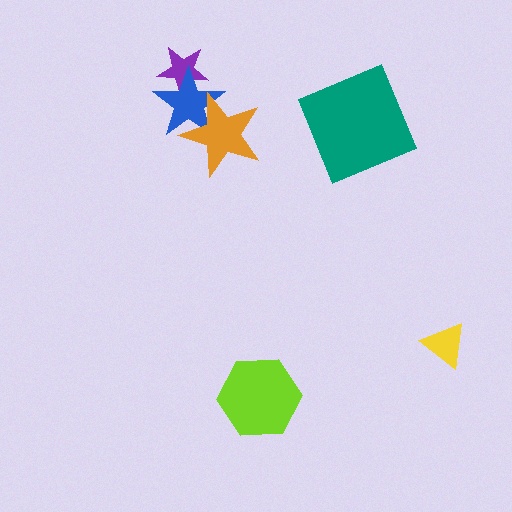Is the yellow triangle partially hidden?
No, no other shape covers it.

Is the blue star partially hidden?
Yes, it is partially covered by another shape.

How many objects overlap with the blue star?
2 objects overlap with the blue star.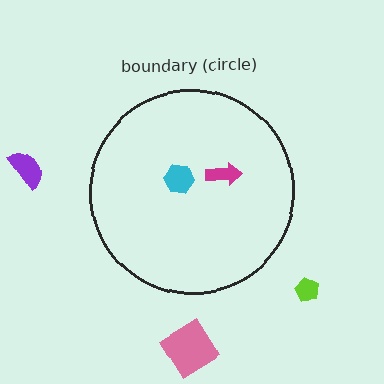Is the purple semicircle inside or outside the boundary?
Outside.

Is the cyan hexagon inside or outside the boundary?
Inside.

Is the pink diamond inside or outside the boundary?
Outside.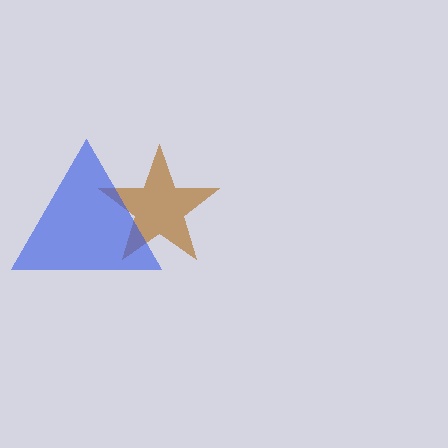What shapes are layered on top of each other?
The layered shapes are: a brown star, a blue triangle.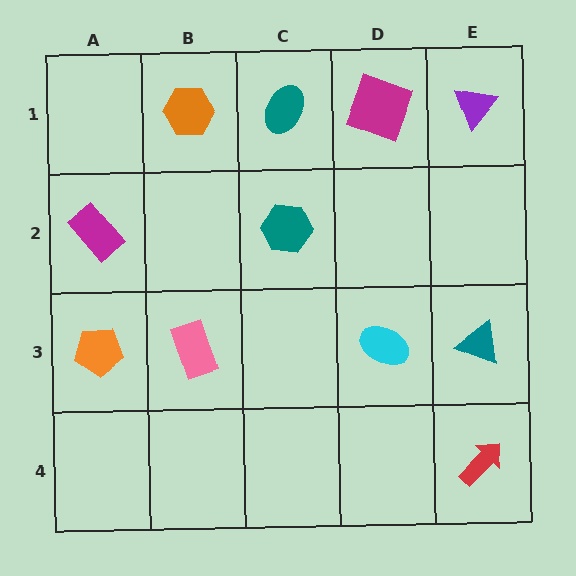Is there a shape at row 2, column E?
No, that cell is empty.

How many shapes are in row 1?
4 shapes.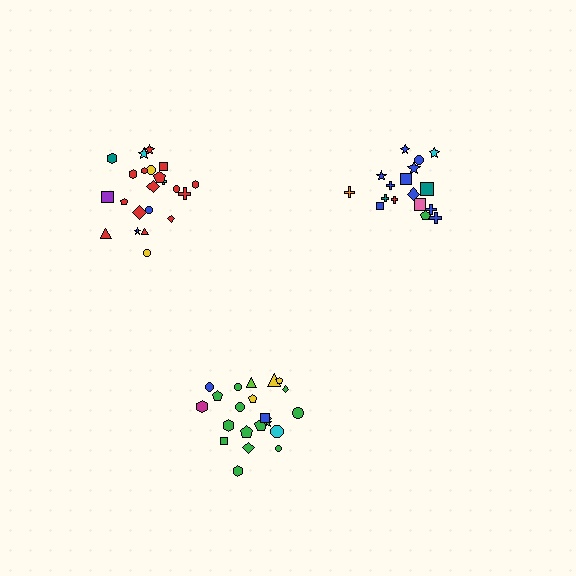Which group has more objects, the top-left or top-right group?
The top-left group.